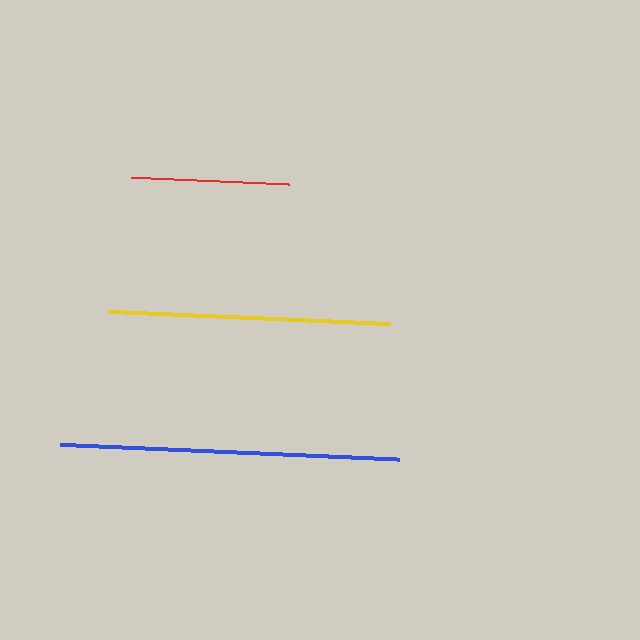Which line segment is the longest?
The blue line is the longest at approximately 338 pixels.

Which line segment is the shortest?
The red line is the shortest at approximately 158 pixels.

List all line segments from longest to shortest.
From longest to shortest: blue, yellow, red.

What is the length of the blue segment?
The blue segment is approximately 338 pixels long.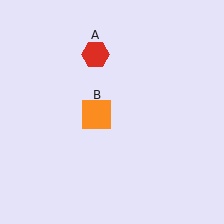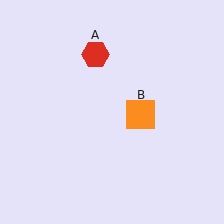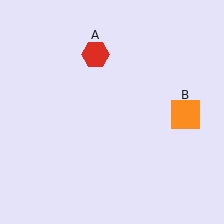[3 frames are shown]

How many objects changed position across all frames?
1 object changed position: orange square (object B).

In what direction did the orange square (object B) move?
The orange square (object B) moved right.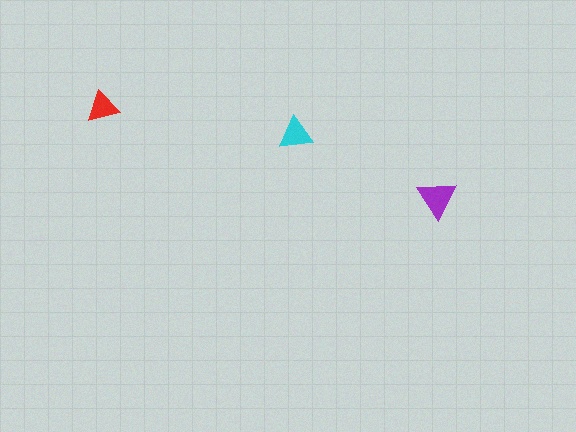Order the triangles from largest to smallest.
the purple one, the cyan one, the red one.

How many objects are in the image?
There are 3 objects in the image.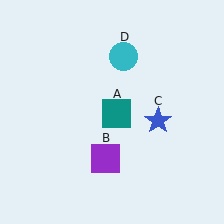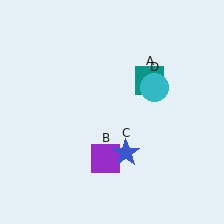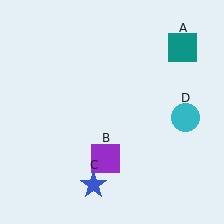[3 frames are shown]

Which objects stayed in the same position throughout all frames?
Purple square (object B) remained stationary.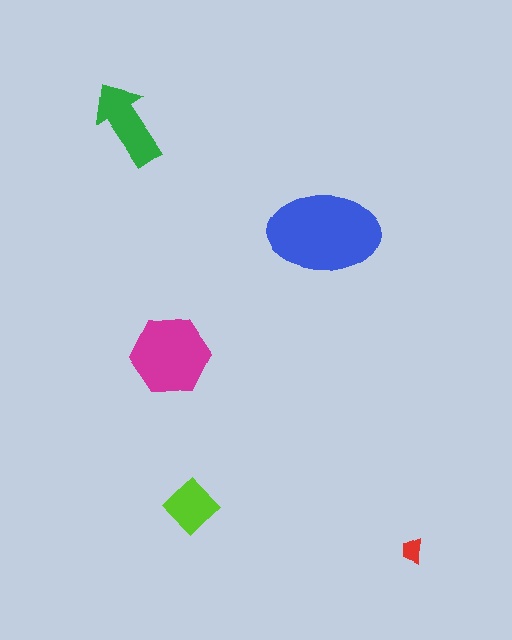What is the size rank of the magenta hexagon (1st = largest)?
2nd.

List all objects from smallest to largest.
The red trapezoid, the lime diamond, the green arrow, the magenta hexagon, the blue ellipse.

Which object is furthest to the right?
The red trapezoid is rightmost.